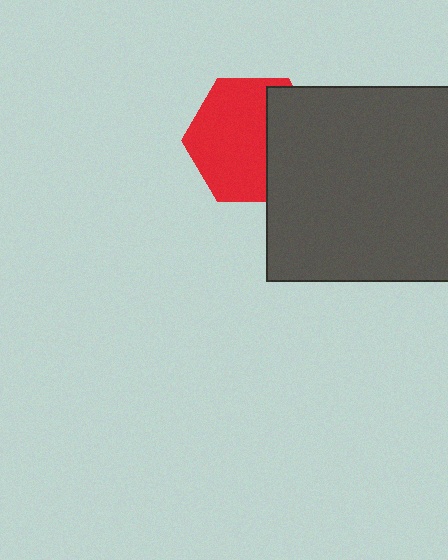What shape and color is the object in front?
The object in front is a dark gray square.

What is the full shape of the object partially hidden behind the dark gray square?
The partially hidden object is a red hexagon.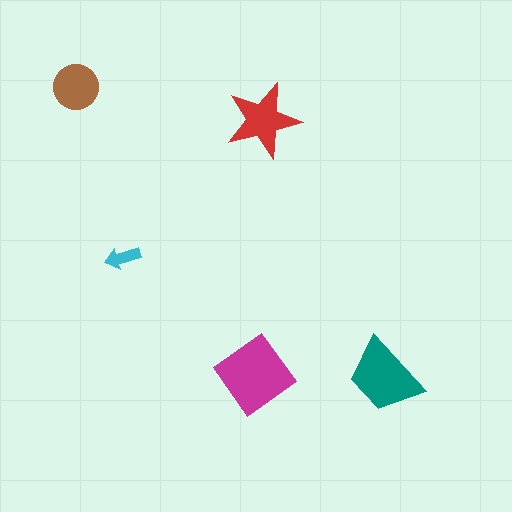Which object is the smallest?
The cyan arrow.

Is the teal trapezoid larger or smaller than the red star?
Larger.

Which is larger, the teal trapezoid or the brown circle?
The teal trapezoid.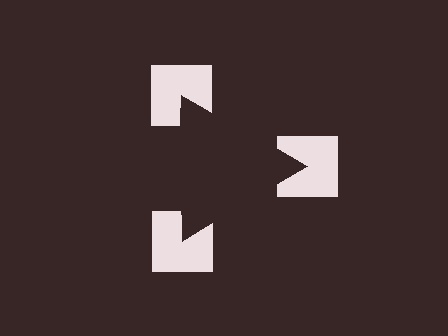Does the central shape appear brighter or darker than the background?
It typically appears slightly darker than the background, even though no actual brightness change is drawn.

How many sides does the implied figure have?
3 sides.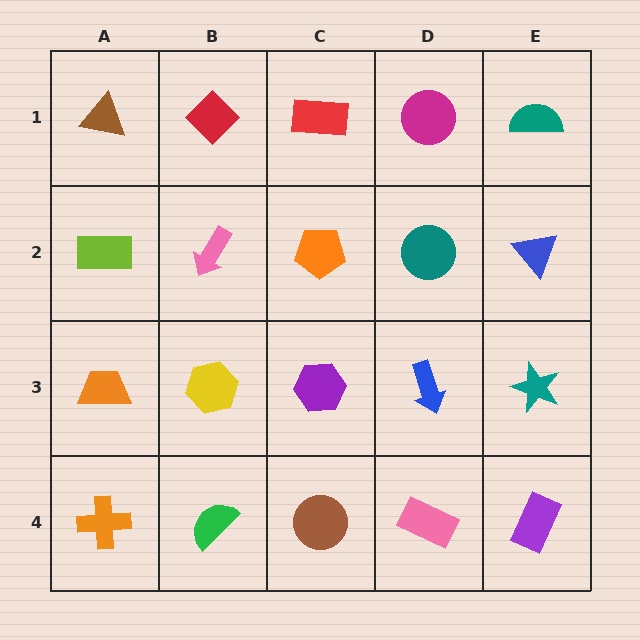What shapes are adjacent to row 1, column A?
A lime rectangle (row 2, column A), a red diamond (row 1, column B).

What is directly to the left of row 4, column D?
A brown circle.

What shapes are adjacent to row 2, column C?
A red rectangle (row 1, column C), a purple hexagon (row 3, column C), a pink arrow (row 2, column B), a teal circle (row 2, column D).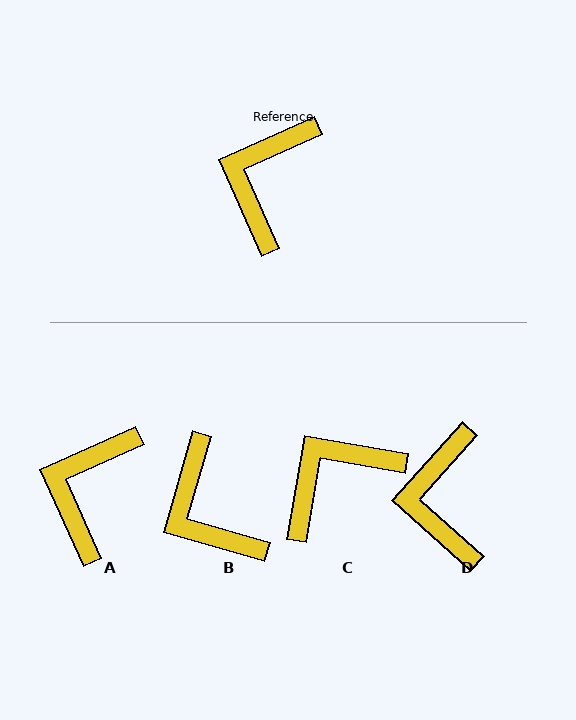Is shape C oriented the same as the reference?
No, it is off by about 34 degrees.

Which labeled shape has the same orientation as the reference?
A.